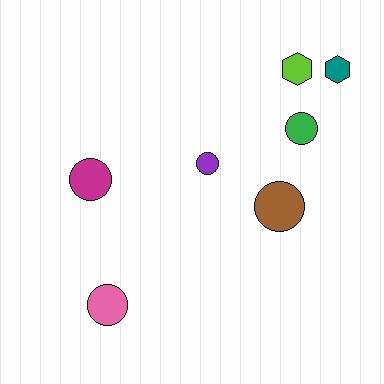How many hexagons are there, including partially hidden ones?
There are 2 hexagons.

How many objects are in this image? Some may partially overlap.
There are 7 objects.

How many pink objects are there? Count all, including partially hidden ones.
There is 1 pink object.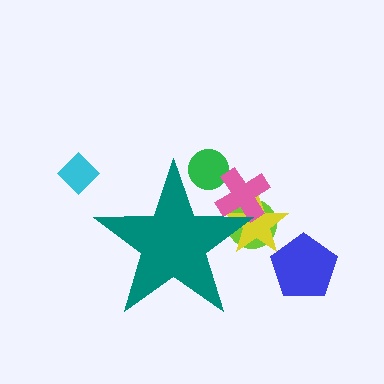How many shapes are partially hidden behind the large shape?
4 shapes are partially hidden.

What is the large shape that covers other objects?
A teal star.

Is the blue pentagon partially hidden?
No, the blue pentagon is fully visible.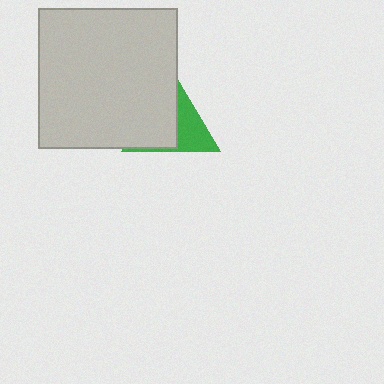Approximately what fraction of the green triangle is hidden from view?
Roughly 60% of the green triangle is hidden behind the light gray square.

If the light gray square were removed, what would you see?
You would see the complete green triangle.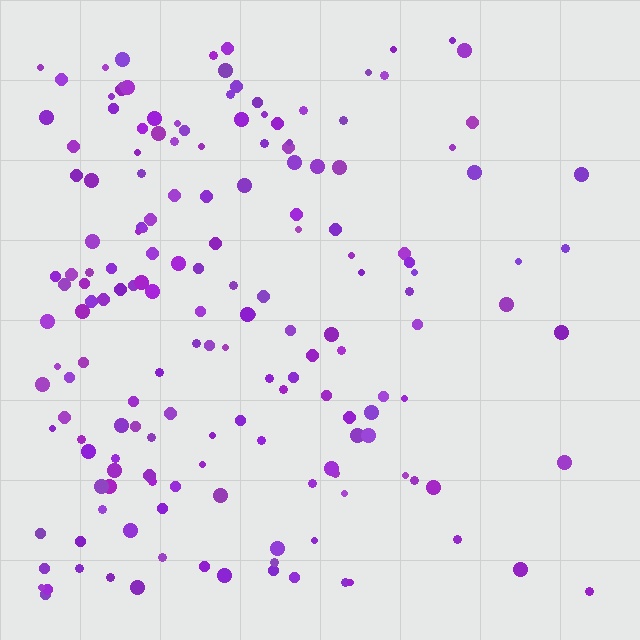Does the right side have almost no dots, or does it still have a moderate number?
Still a moderate number, just noticeably fewer than the left.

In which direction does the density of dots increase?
From right to left, with the left side densest.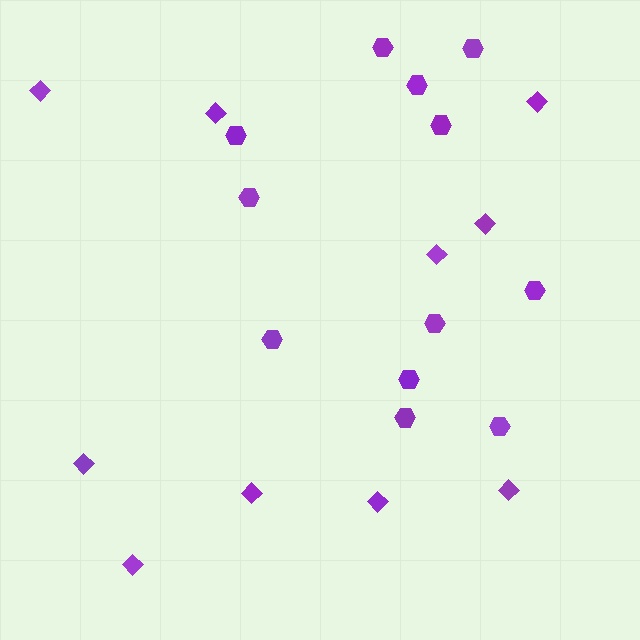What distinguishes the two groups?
There are 2 groups: one group of hexagons (12) and one group of diamonds (10).